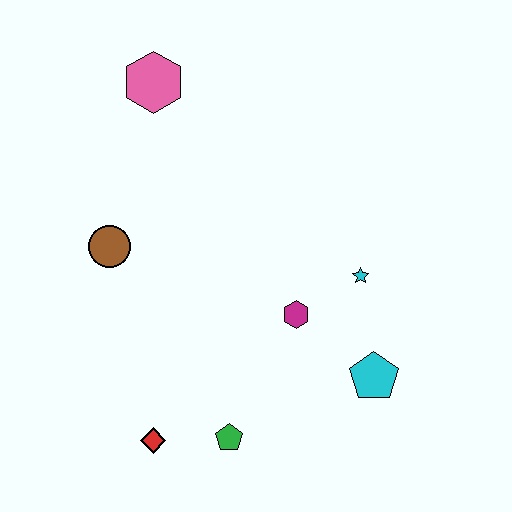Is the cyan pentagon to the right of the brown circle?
Yes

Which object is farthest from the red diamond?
The pink hexagon is farthest from the red diamond.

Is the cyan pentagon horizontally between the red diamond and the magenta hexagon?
No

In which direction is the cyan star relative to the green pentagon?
The cyan star is above the green pentagon.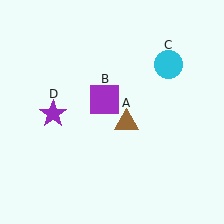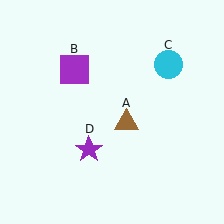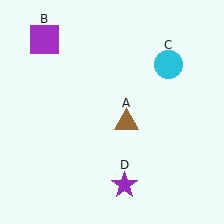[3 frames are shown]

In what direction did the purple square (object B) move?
The purple square (object B) moved up and to the left.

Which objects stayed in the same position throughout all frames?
Brown triangle (object A) and cyan circle (object C) remained stationary.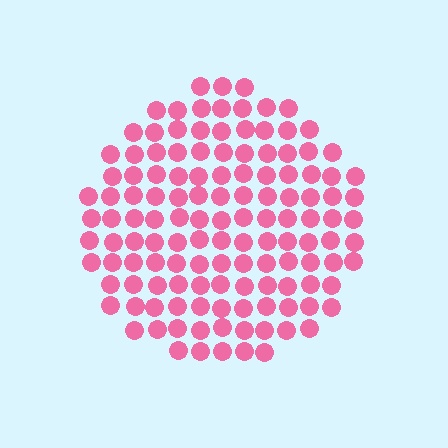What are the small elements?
The small elements are circles.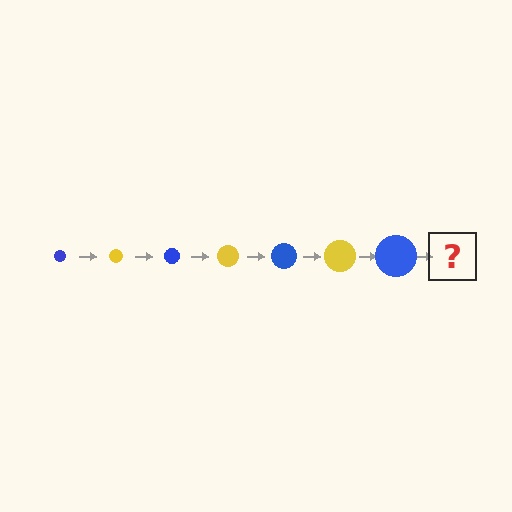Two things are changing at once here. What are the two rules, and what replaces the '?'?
The two rules are that the circle grows larger each step and the color cycles through blue and yellow. The '?' should be a yellow circle, larger than the previous one.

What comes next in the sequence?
The next element should be a yellow circle, larger than the previous one.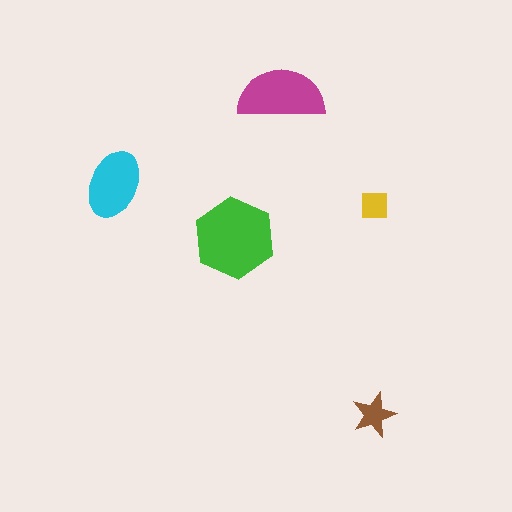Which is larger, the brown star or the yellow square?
The brown star.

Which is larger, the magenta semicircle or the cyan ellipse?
The magenta semicircle.